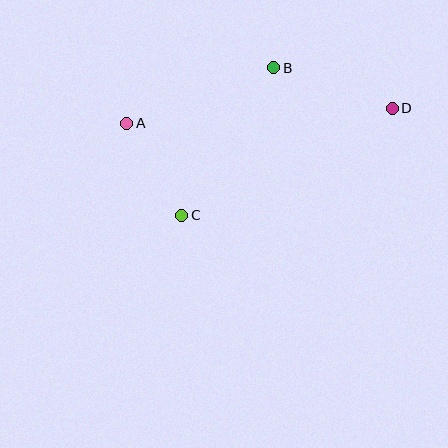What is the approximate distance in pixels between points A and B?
The distance between A and B is approximately 157 pixels.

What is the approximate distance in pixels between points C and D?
The distance between C and D is approximately 236 pixels.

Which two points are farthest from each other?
Points A and D are farthest from each other.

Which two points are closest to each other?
Points A and C are closest to each other.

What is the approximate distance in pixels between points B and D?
The distance between B and D is approximately 125 pixels.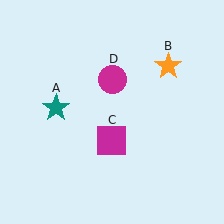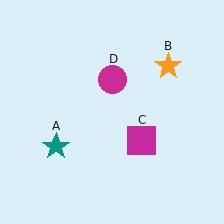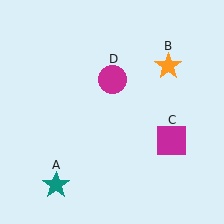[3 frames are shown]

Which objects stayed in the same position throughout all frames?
Orange star (object B) and magenta circle (object D) remained stationary.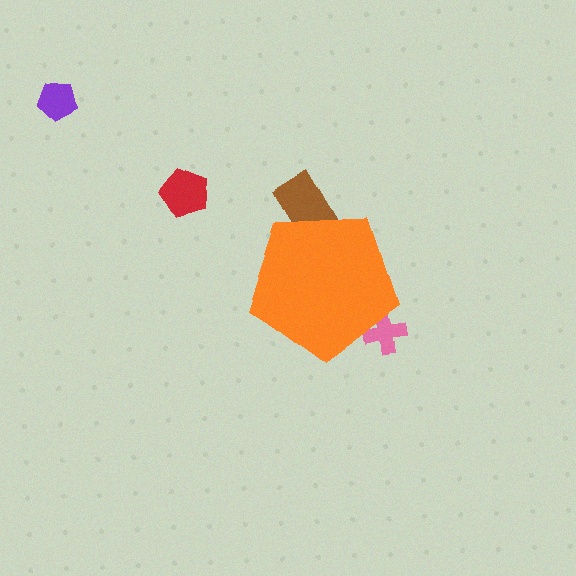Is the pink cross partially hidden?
Yes, the pink cross is partially hidden behind the orange pentagon.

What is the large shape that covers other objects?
An orange pentagon.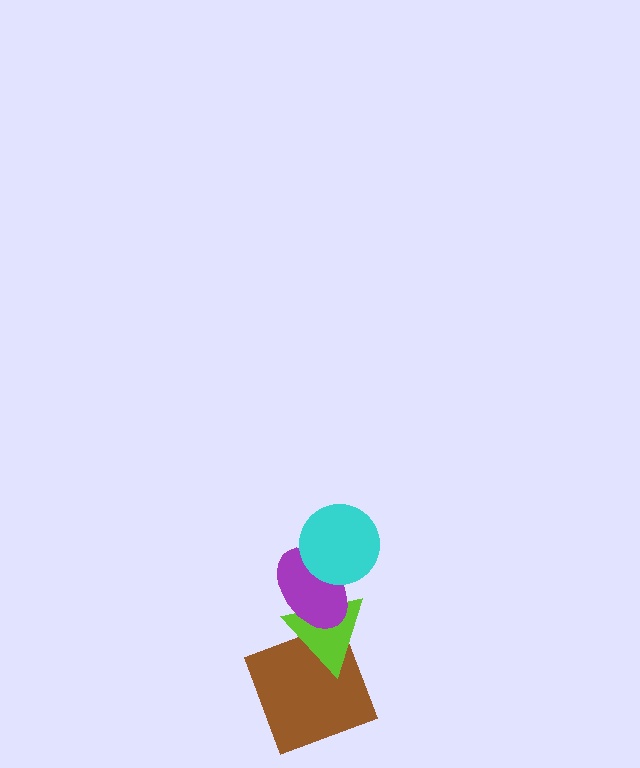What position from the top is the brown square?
The brown square is 4th from the top.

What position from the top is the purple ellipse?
The purple ellipse is 2nd from the top.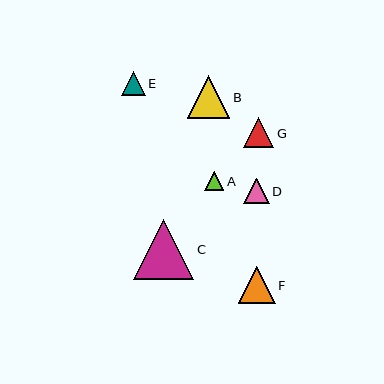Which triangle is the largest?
Triangle C is the largest with a size of approximately 60 pixels.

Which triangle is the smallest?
Triangle A is the smallest with a size of approximately 19 pixels.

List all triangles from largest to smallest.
From largest to smallest: C, B, F, G, D, E, A.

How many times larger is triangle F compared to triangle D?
Triangle F is approximately 1.4 times the size of triangle D.